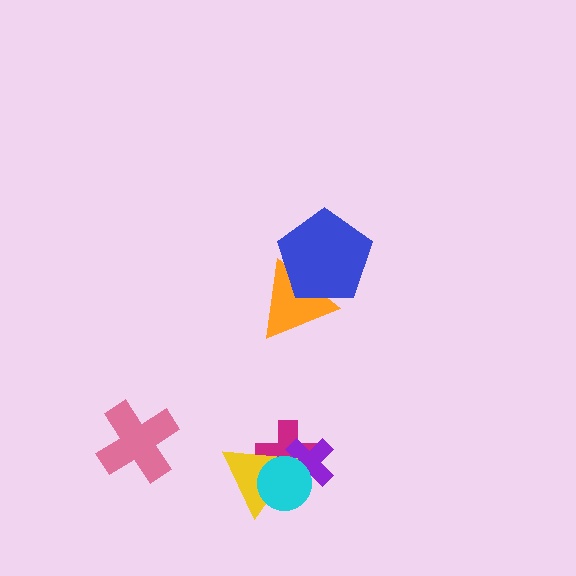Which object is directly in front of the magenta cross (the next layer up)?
The purple cross is directly in front of the magenta cross.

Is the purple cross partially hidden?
Yes, it is partially covered by another shape.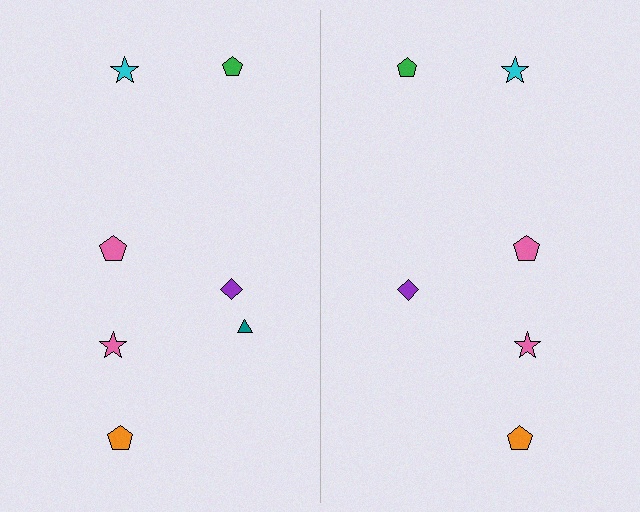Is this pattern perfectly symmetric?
No, the pattern is not perfectly symmetric. A teal triangle is missing from the right side.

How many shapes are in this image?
There are 13 shapes in this image.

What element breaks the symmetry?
A teal triangle is missing from the right side.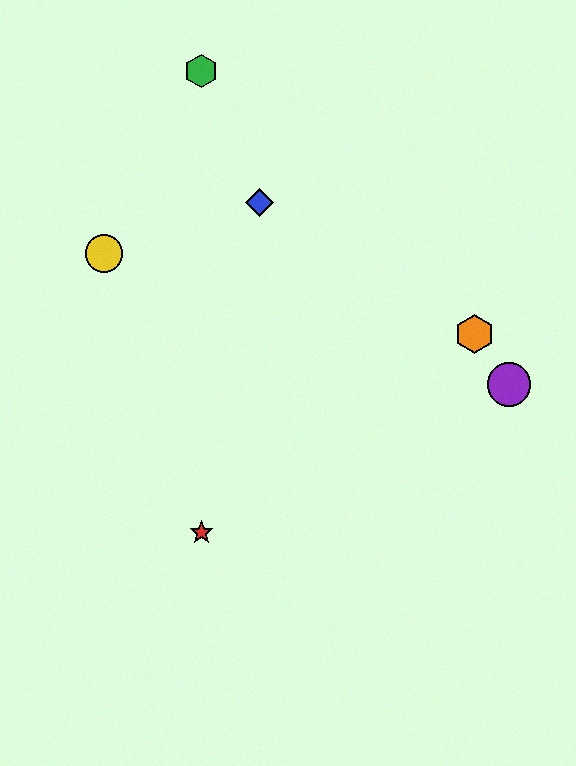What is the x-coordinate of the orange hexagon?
The orange hexagon is at x≈475.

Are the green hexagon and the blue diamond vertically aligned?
No, the green hexagon is at x≈201 and the blue diamond is at x≈259.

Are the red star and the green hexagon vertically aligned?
Yes, both are at x≈201.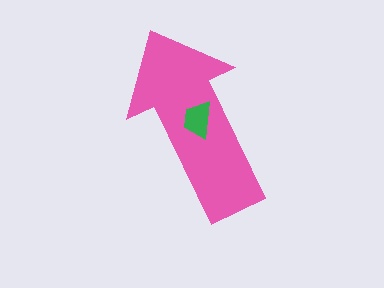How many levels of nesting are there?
2.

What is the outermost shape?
The pink arrow.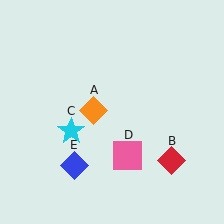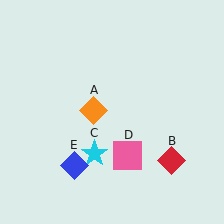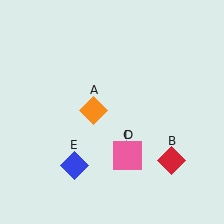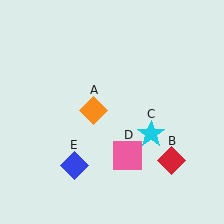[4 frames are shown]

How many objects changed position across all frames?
1 object changed position: cyan star (object C).